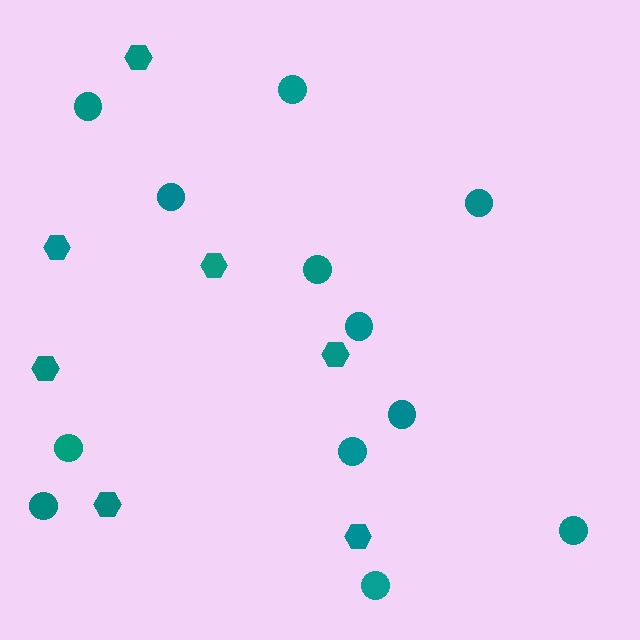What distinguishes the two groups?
There are 2 groups: one group of hexagons (7) and one group of circles (12).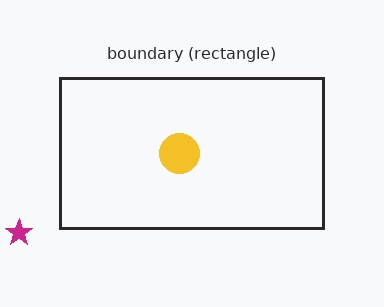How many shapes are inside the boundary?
1 inside, 1 outside.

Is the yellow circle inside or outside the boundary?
Inside.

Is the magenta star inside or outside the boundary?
Outside.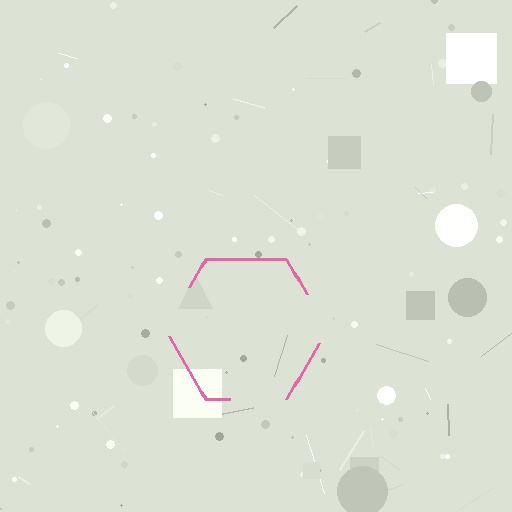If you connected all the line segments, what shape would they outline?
They would outline a hexagon.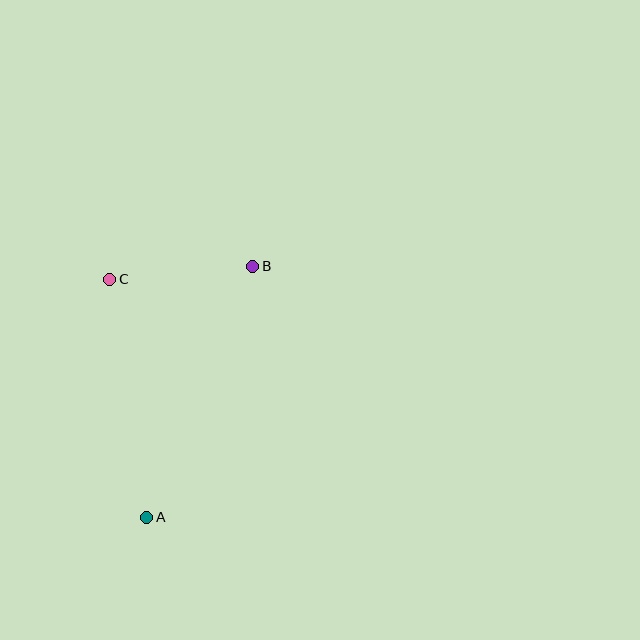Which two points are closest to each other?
Points B and C are closest to each other.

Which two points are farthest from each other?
Points A and B are farthest from each other.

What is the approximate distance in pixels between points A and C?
The distance between A and C is approximately 241 pixels.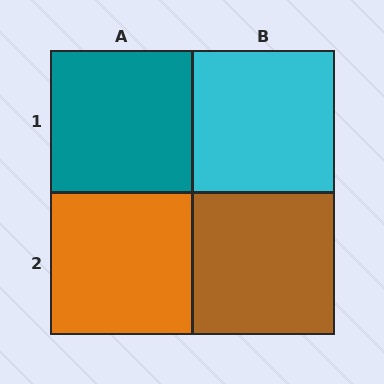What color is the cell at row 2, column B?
Brown.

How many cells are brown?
1 cell is brown.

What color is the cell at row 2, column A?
Orange.